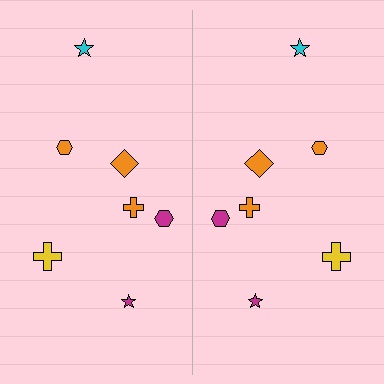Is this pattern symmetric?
Yes, this pattern has bilateral (reflection) symmetry.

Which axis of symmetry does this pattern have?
The pattern has a vertical axis of symmetry running through the center of the image.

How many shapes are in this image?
There are 14 shapes in this image.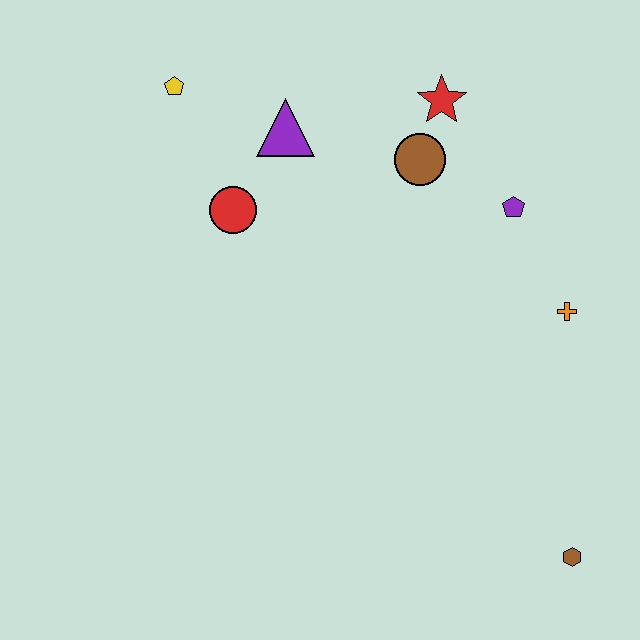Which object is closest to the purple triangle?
The red circle is closest to the purple triangle.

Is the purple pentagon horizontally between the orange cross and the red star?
Yes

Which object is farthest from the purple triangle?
The brown hexagon is farthest from the purple triangle.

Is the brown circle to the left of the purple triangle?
No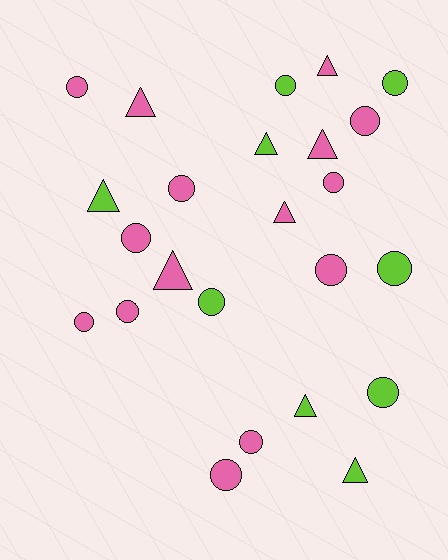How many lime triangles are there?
There are 4 lime triangles.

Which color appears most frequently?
Pink, with 15 objects.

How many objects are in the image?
There are 24 objects.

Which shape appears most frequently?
Circle, with 15 objects.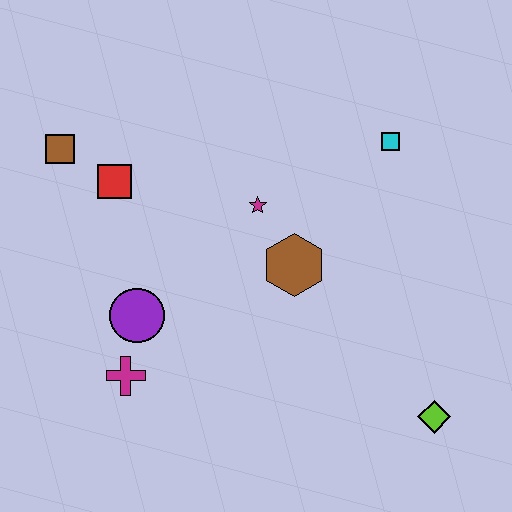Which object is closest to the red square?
The brown square is closest to the red square.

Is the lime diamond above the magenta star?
No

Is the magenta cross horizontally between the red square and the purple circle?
Yes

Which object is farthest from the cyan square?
The magenta cross is farthest from the cyan square.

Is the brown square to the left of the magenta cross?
Yes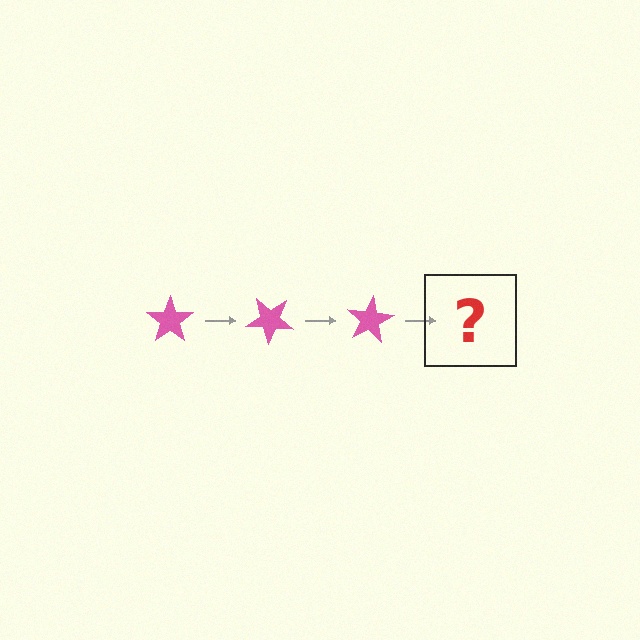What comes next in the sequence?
The next element should be a pink star rotated 120 degrees.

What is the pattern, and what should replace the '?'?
The pattern is that the star rotates 40 degrees each step. The '?' should be a pink star rotated 120 degrees.